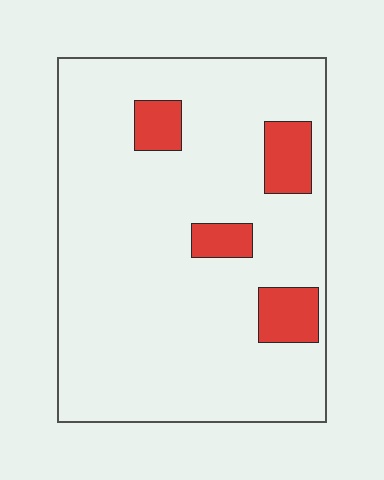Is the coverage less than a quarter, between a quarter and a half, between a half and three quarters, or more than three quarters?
Less than a quarter.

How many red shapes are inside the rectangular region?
4.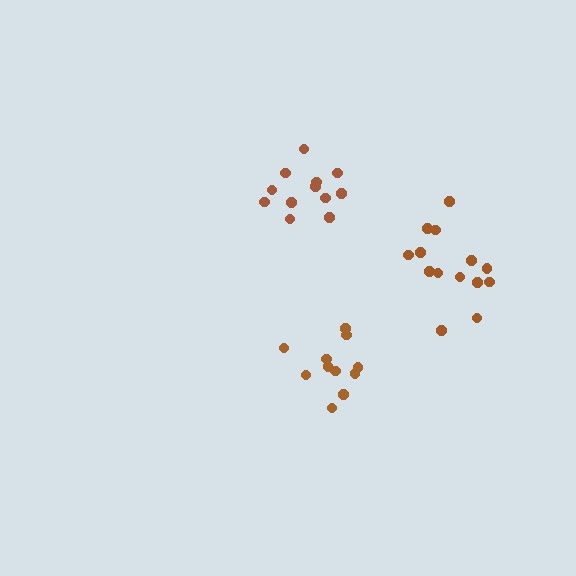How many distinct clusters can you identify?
There are 3 distinct clusters.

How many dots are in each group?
Group 1: 12 dots, Group 2: 14 dots, Group 3: 11 dots (37 total).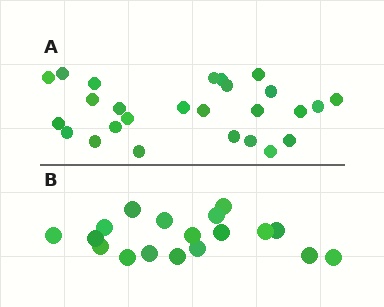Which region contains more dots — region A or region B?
Region A (the top region) has more dots.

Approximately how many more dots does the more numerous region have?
Region A has roughly 8 or so more dots than region B.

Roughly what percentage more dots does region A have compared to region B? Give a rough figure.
About 45% more.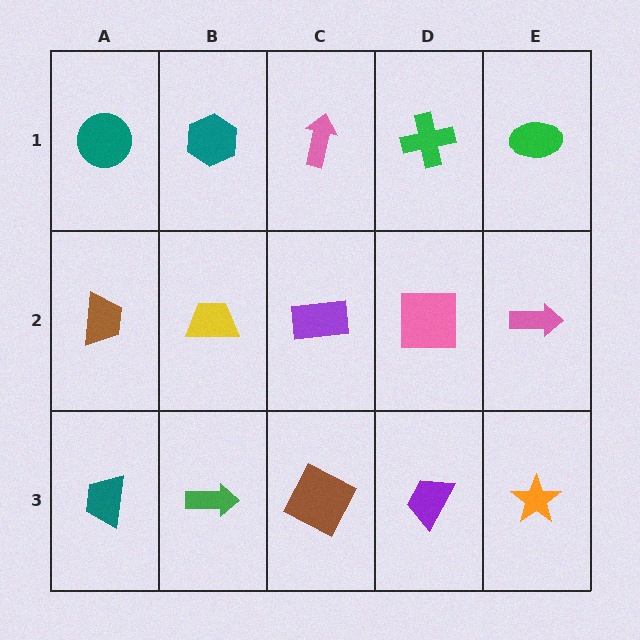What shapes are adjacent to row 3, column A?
A brown trapezoid (row 2, column A), a green arrow (row 3, column B).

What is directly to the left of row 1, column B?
A teal circle.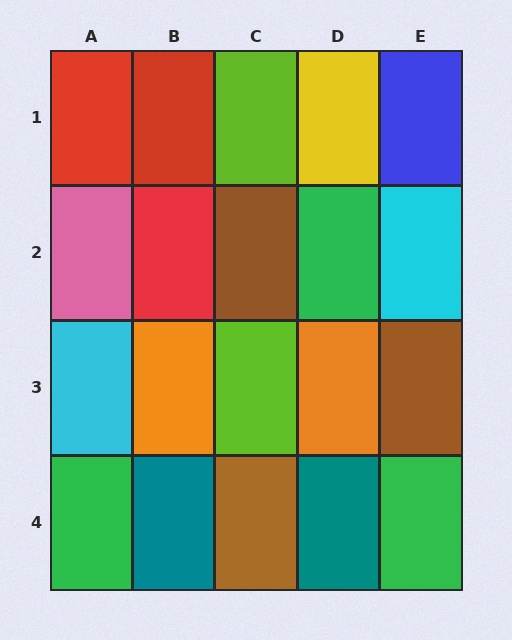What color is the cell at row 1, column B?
Red.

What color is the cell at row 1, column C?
Lime.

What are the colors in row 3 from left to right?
Cyan, orange, lime, orange, brown.